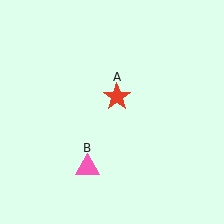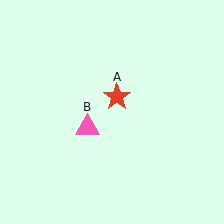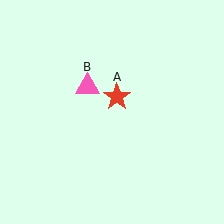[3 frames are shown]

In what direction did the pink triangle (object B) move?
The pink triangle (object B) moved up.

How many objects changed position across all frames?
1 object changed position: pink triangle (object B).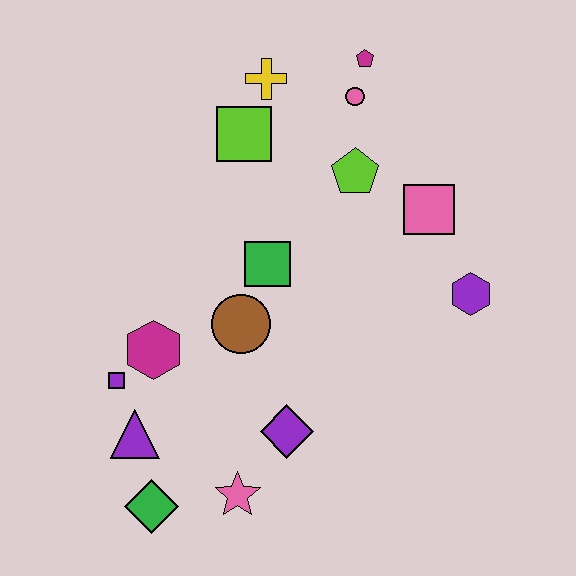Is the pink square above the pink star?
Yes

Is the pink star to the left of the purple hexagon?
Yes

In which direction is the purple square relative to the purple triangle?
The purple square is above the purple triangle.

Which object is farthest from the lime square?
The green diamond is farthest from the lime square.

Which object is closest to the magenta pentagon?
The pink circle is closest to the magenta pentagon.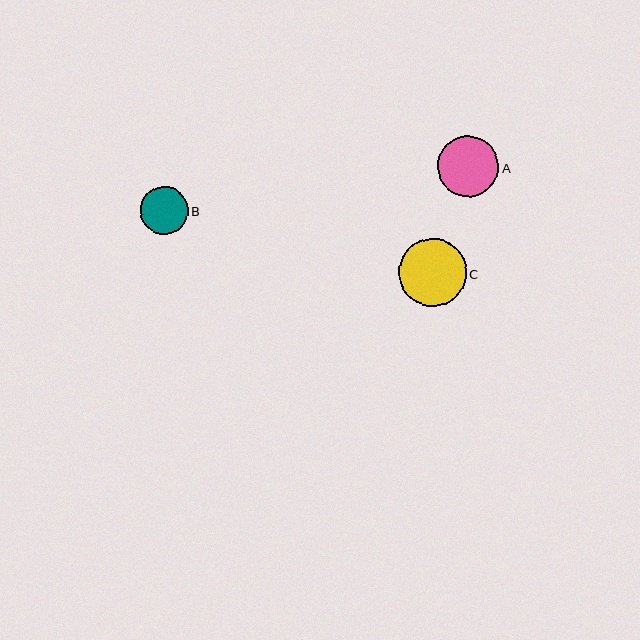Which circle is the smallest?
Circle B is the smallest with a size of approximately 48 pixels.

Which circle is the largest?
Circle C is the largest with a size of approximately 68 pixels.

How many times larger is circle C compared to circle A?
Circle C is approximately 1.1 times the size of circle A.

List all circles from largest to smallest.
From largest to smallest: C, A, B.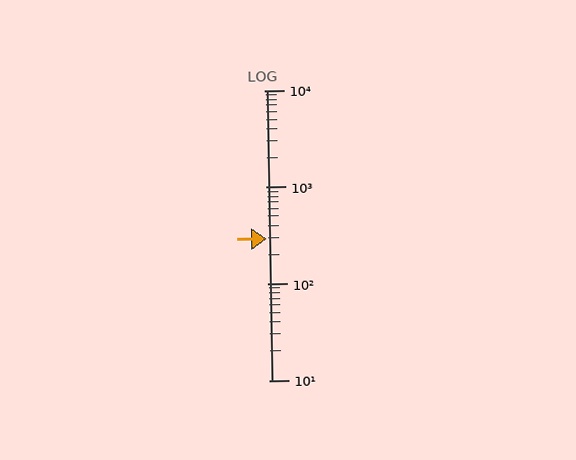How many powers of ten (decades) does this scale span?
The scale spans 3 decades, from 10 to 10000.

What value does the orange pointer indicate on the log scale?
The pointer indicates approximately 290.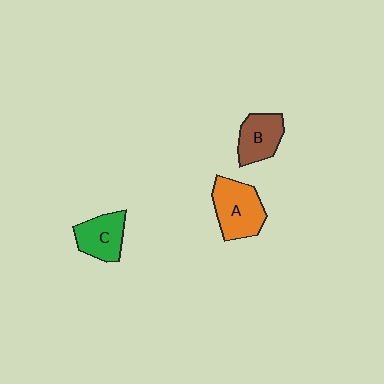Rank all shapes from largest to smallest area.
From largest to smallest: A (orange), C (green), B (brown).